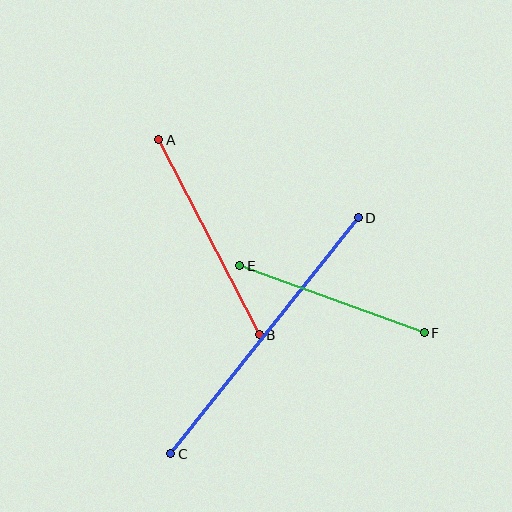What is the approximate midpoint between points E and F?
The midpoint is at approximately (332, 299) pixels.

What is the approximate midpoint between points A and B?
The midpoint is at approximately (209, 237) pixels.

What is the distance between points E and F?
The distance is approximately 196 pixels.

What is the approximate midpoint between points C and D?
The midpoint is at approximately (264, 336) pixels.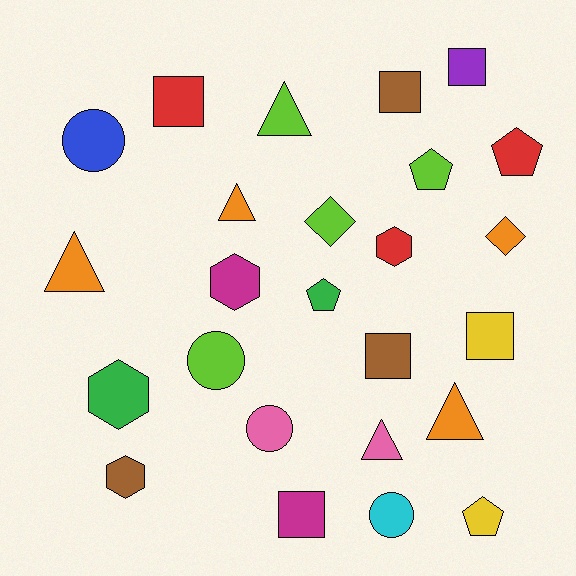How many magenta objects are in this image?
There are 2 magenta objects.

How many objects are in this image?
There are 25 objects.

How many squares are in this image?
There are 6 squares.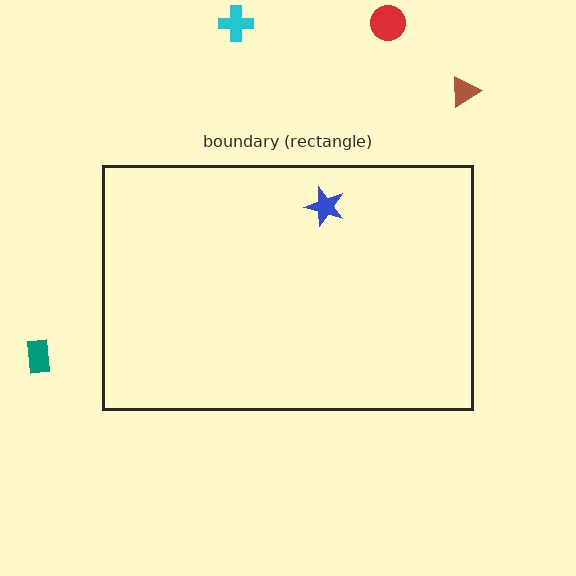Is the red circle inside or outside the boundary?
Outside.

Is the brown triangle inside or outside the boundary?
Outside.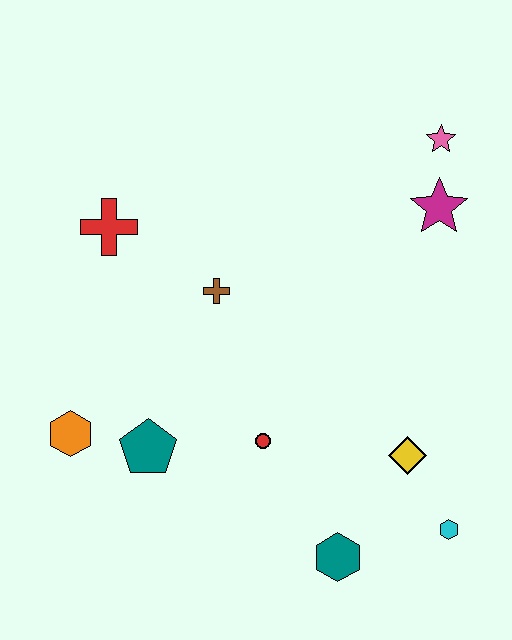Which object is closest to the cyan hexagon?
The yellow diamond is closest to the cyan hexagon.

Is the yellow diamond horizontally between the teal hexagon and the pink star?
Yes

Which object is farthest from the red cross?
The cyan hexagon is farthest from the red cross.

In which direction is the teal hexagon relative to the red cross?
The teal hexagon is below the red cross.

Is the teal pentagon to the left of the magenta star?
Yes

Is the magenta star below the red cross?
No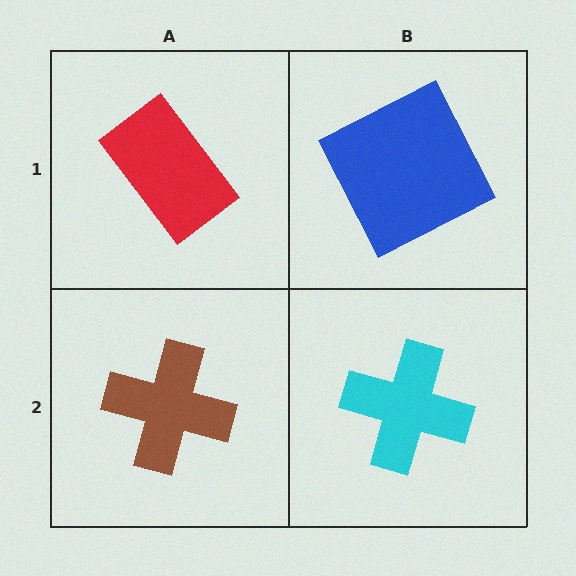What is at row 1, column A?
A red rectangle.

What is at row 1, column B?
A blue square.